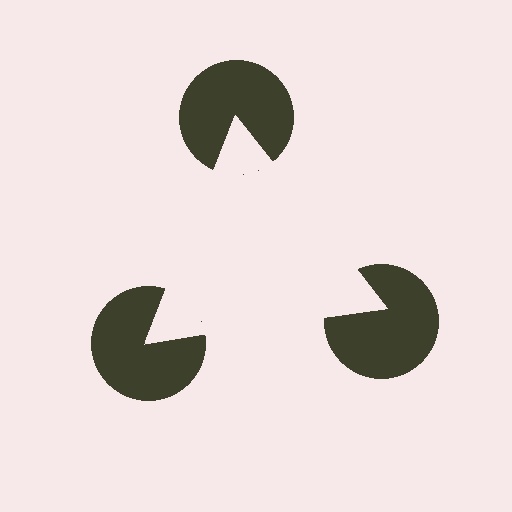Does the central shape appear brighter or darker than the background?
It typically appears slightly brighter than the background, even though no actual brightness change is drawn.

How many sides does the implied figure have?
3 sides.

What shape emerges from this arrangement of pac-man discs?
An illusory triangle — its edges are inferred from the aligned wedge cuts in the pac-man discs, not physically drawn.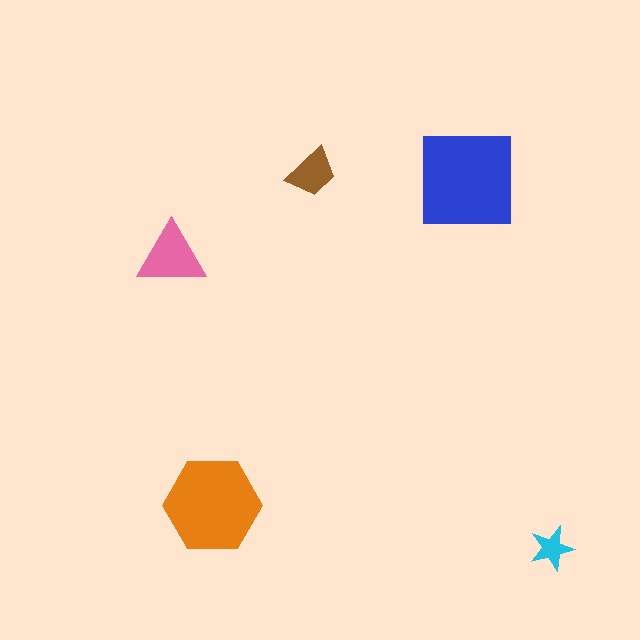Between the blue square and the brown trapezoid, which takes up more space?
The blue square.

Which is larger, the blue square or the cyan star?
The blue square.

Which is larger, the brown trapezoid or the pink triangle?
The pink triangle.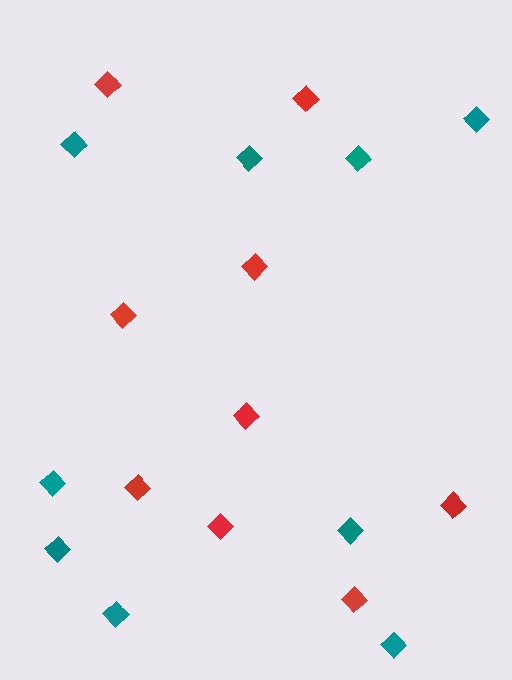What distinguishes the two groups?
There are 2 groups: one group of red diamonds (9) and one group of teal diamonds (9).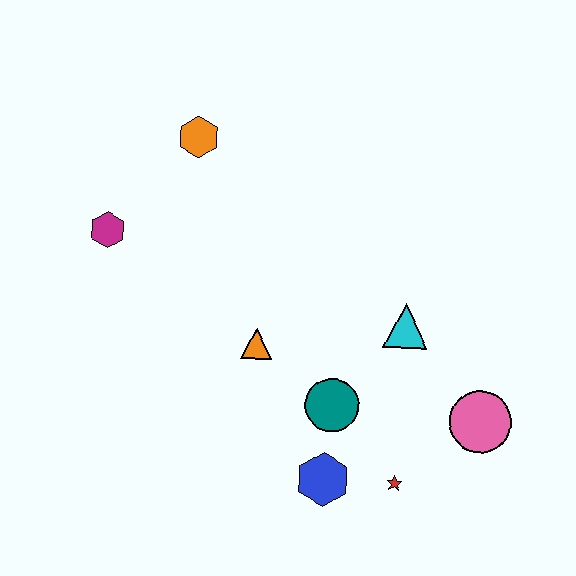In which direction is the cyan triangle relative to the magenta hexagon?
The cyan triangle is to the right of the magenta hexagon.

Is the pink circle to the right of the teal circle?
Yes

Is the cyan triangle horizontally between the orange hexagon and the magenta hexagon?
No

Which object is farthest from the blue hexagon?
The orange hexagon is farthest from the blue hexagon.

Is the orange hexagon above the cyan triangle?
Yes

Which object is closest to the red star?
The blue hexagon is closest to the red star.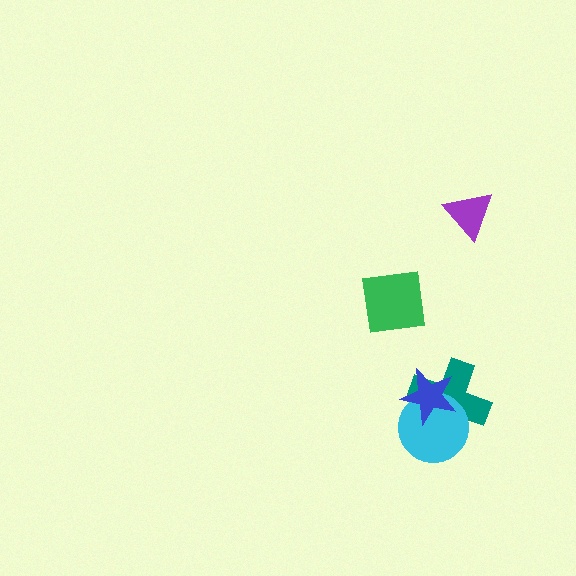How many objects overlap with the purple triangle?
0 objects overlap with the purple triangle.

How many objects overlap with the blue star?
2 objects overlap with the blue star.